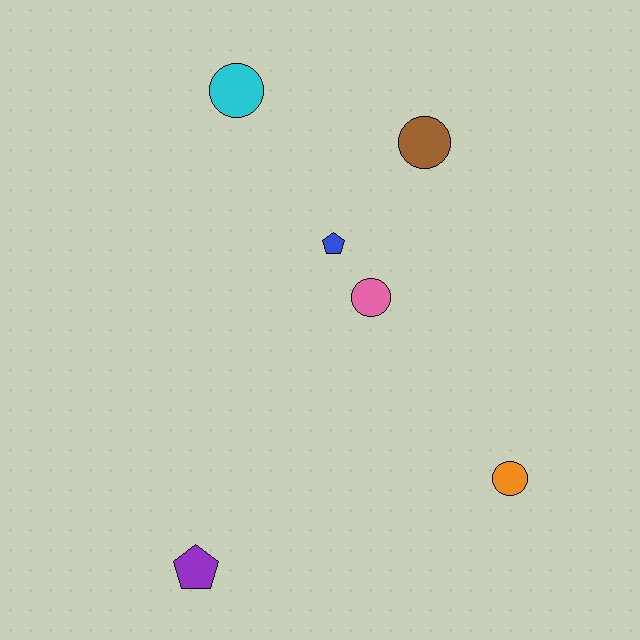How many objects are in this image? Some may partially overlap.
There are 6 objects.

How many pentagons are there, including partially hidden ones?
There are 2 pentagons.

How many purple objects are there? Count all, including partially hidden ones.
There is 1 purple object.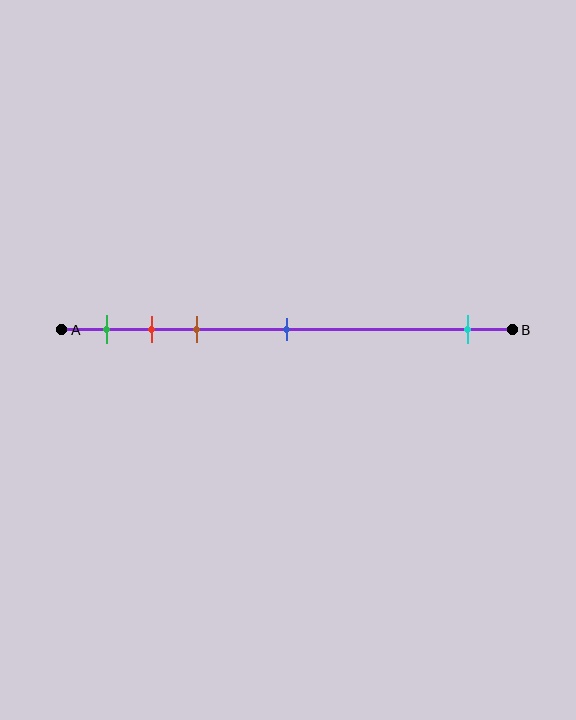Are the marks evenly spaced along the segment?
No, the marks are not evenly spaced.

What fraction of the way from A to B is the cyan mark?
The cyan mark is approximately 90% (0.9) of the way from A to B.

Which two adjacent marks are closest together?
The red and brown marks are the closest adjacent pair.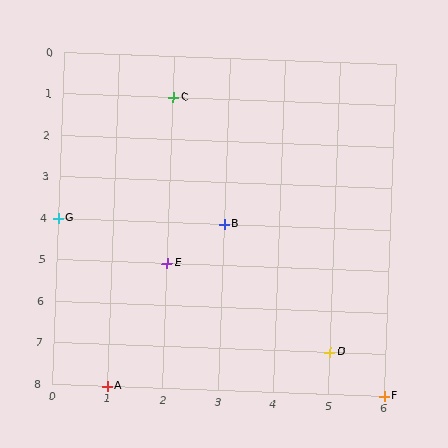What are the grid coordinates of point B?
Point B is at grid coordinates (3, 4).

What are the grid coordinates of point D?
Point D is at grid coordinates (5, 7).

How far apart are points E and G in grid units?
Points E and G are 2 columns and 1 row apart (about 2.2 grid units diagonally).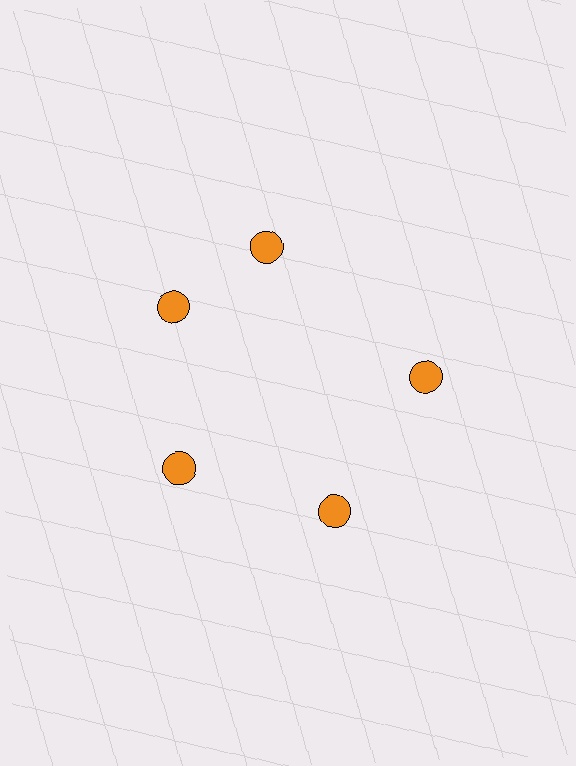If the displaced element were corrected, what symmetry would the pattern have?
It would have 5-fold rotational symmetry — the pattern would map onto itself every 72 degrees.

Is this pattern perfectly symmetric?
No. The 5 orange circles are arranged in a ring, but one element near the 1 o'clock position is rotated out of alignment along the ring, breaking the 5-fold rotational symmetry.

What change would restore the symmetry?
The symmetry would be restored by rotating it back into even spacing with its neighbors so that all 5 circles sit at equal angles and equal distance from the center.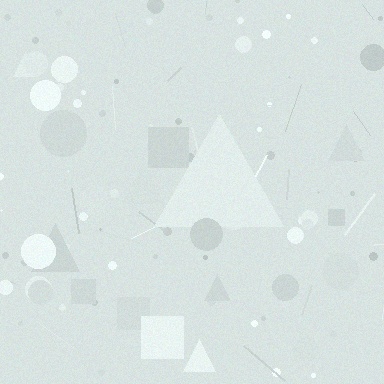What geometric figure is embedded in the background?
A triangle is embedded in the background.